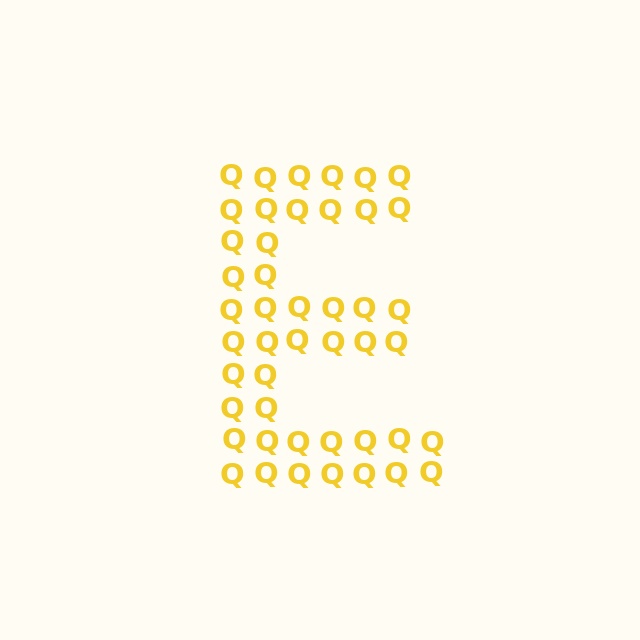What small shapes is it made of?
It is made of small letter Q's.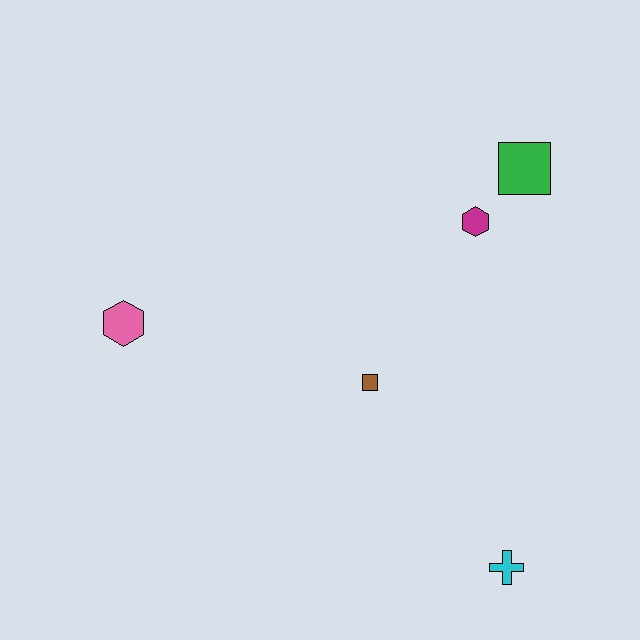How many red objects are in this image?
There are no red objects.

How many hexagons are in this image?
There are 2 hexagons.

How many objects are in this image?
There are 5 objects.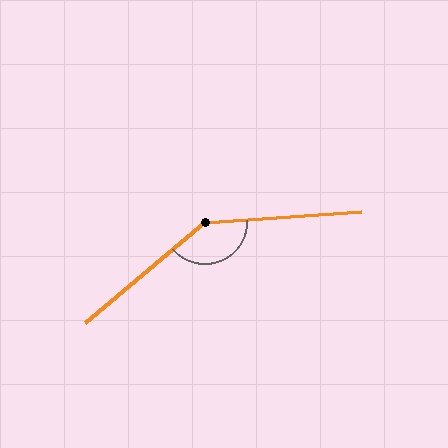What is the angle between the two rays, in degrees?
Approximately 144 degrees.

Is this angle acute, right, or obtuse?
It is obtuse.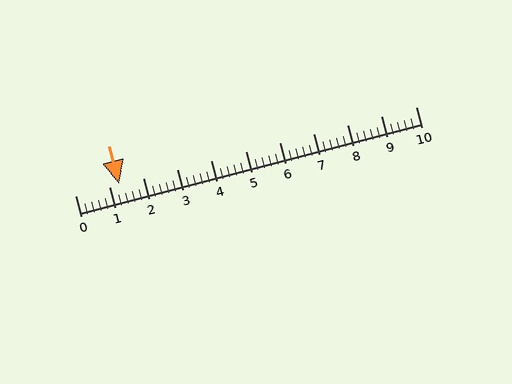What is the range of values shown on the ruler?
The ruler shows values from 0 to 10.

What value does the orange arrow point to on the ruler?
The orange arrow points to approximately 1.3.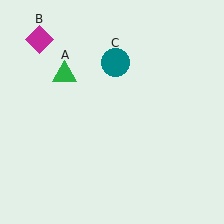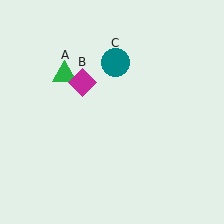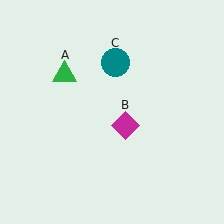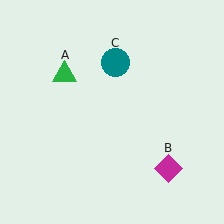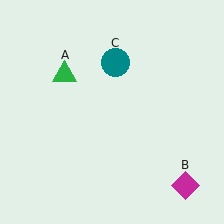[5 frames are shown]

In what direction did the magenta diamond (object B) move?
The magenta diamond (object B) moved down and to the right.